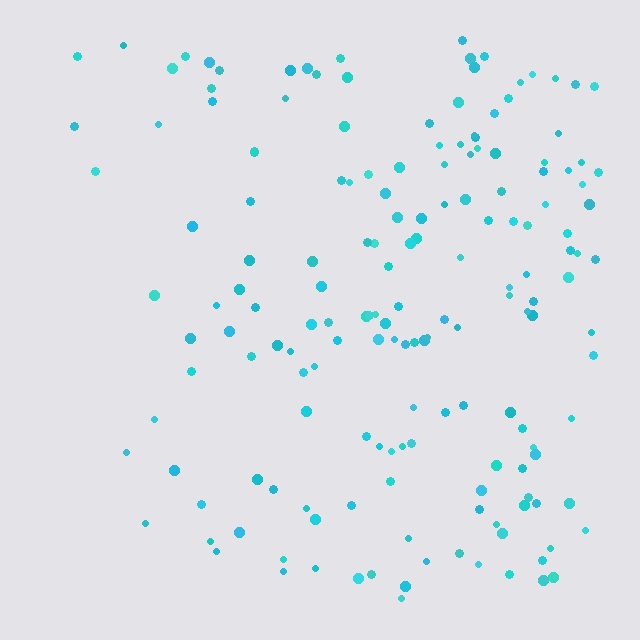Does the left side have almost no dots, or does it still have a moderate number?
Still a moderate number, just noticeably fewer than the right.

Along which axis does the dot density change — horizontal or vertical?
Horizontal.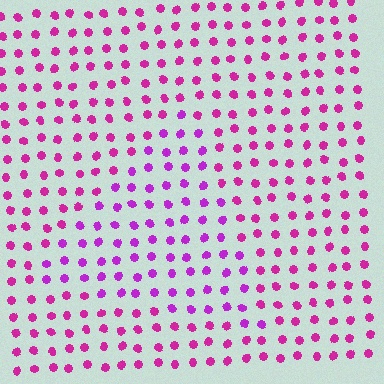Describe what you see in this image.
The image is filled with small magenta elements in a uniform arrangement. A triangle-shaped region is visible where the elements are tinted to a slightly different hue, forming a subtle color boundary.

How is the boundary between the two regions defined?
The boundary is defined purely by a slight shift in hue (about 24 degrees). Spacing, size, and orientation are identical on both sides.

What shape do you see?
I see a triangle.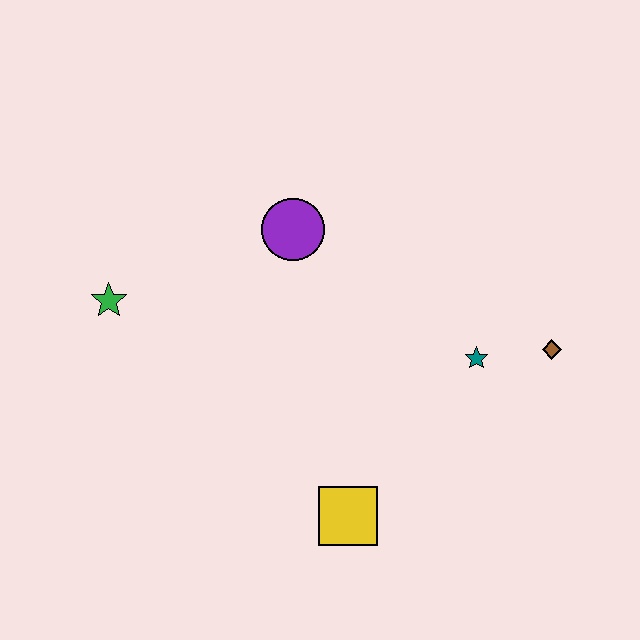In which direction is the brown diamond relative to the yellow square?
The brown diamond is to the right of the yellow square.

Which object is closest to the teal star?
The brown diamond is closest to the teal star.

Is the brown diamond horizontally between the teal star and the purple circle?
No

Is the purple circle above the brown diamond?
Yes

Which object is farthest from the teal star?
The green star is farthest from the teal star.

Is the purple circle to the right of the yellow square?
No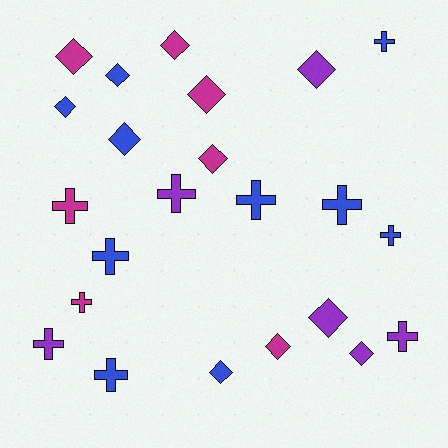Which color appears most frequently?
Blue, with 10 objects.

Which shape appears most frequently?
Diamond, with 12 objects.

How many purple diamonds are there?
There are 3 purple diamonds.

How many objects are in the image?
There are 23 objects.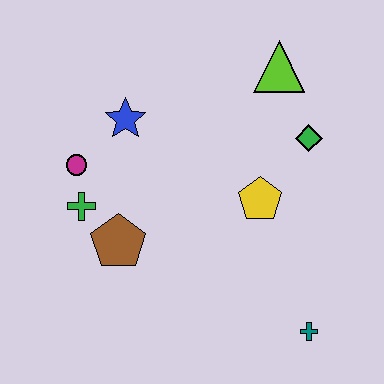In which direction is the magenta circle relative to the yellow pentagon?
The magenta circle is to the left of the yellow pentagon.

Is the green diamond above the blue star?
No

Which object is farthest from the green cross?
The teal cross is farthest from the green cross.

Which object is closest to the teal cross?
The yellow pentagon is closest to the teal cross.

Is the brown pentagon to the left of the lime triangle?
Yes